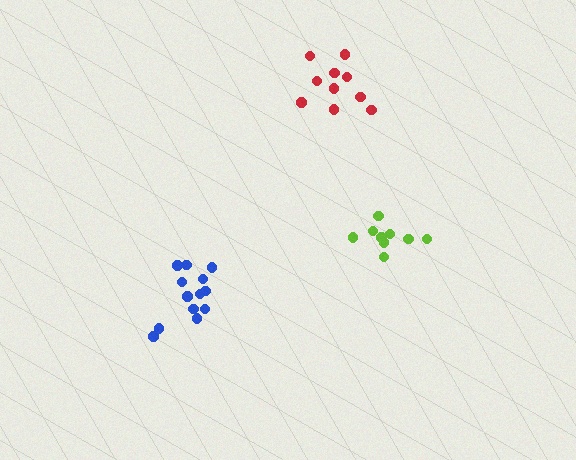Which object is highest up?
The red cluster is topmost.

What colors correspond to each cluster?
The clusters are colored: red, lime, blue.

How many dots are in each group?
Group 1: 10 dots, Group 2: 9 dots, Group 3: 13 dots (32 total).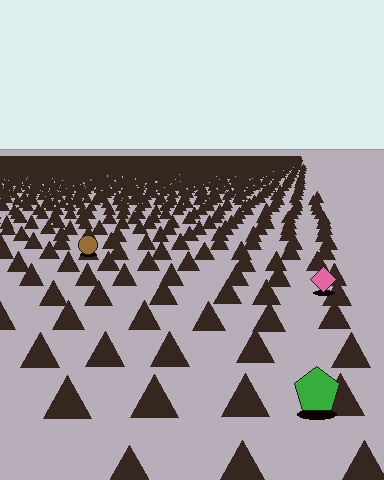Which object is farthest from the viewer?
The brown circle is farthest from the viewer. It appears smaller and the ground texture around it is denser.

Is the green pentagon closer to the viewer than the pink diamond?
Yes. The green pentagon is closer — you can tell from the texture gradient: the ground texture is coarser near it.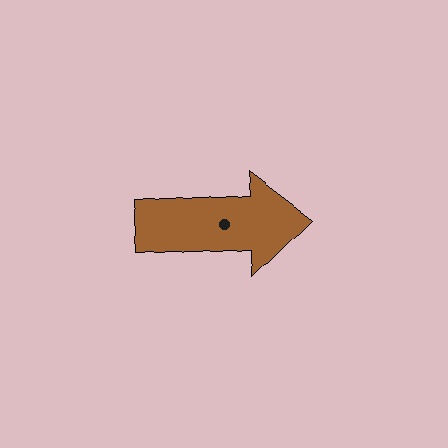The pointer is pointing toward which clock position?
Roughly 3 o'clock.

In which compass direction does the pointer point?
East.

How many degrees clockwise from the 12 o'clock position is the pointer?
Approximately 87 degrees.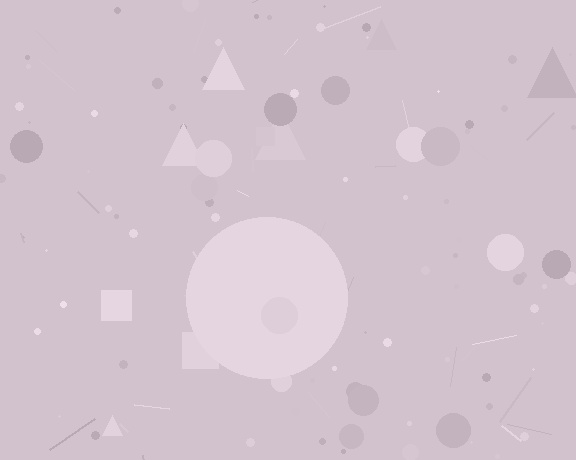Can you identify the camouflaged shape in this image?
The camouflaged shape is a circle.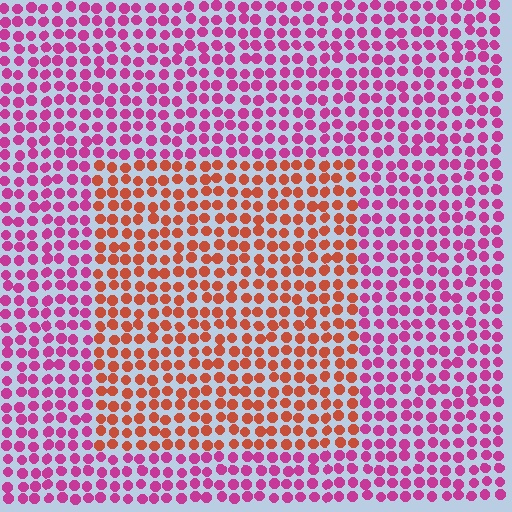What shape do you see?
I see a rectangle.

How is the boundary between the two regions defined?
The boundary is defined purely by a slight shift in hue (about 49 degrees). Spacing, size, and orientation are identical on both sides.